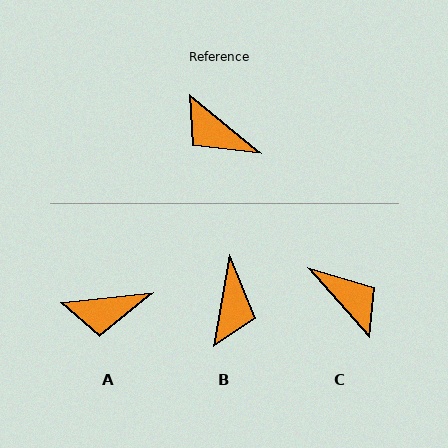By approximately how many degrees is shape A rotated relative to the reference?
Approximately 45 degrees counter-clockwise.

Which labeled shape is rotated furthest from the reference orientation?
C, about 170 degrees away.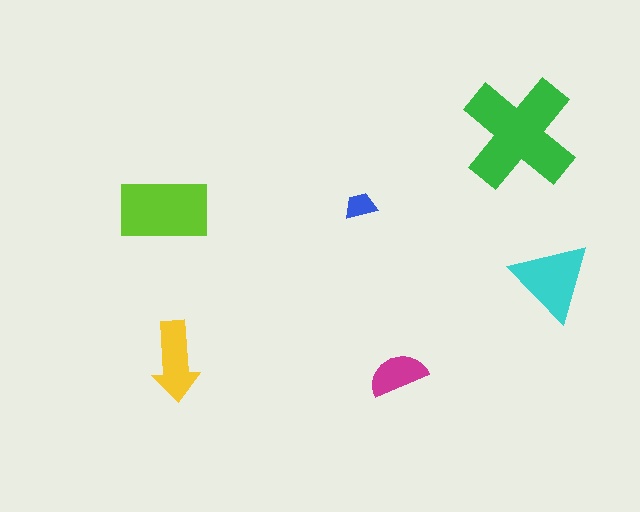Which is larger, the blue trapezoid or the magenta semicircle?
The magenta semicircle.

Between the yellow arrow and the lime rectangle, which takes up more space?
The lime rectangle.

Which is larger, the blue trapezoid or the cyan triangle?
The cyan triangle.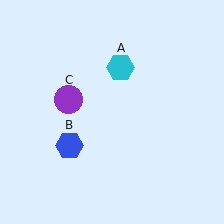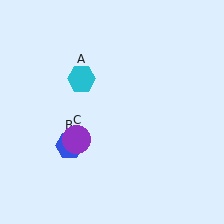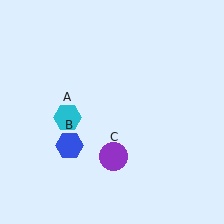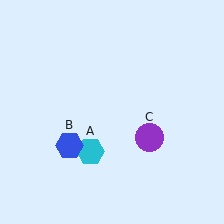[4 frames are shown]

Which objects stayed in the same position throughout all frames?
Blue hexagon (object B) remained stationary.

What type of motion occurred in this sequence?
The cyan hexagon (object A), purple circle (object C) rotated counterclockwise around the center of the scene.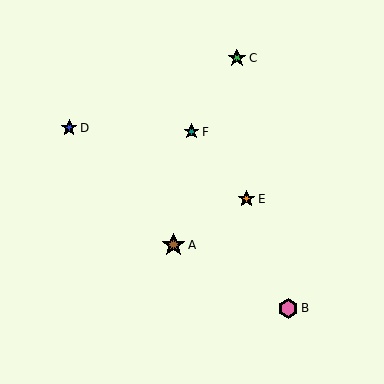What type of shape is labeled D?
Shape D is a blue star.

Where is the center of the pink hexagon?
The center of the pink hexagon is at (288, 308).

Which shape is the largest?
The brown star (labeled A) is the largest.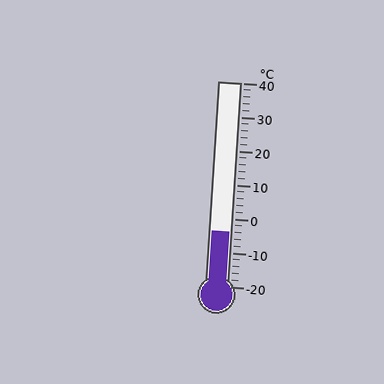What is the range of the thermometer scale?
The thermometer scale ranges from -20°C to 40°C.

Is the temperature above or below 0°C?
The temperature is below 0°C.